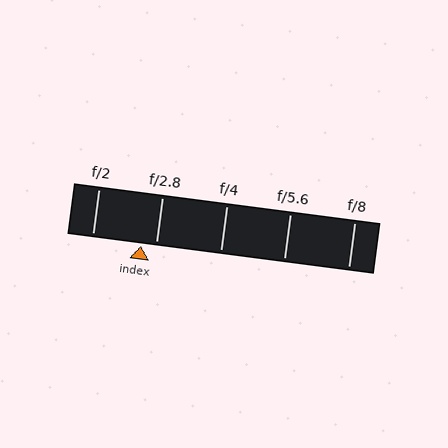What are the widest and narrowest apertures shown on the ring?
The widest aperture shown is f/2 and the narrowest is f/8.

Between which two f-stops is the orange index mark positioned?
The index mark is between f/2 and f/2.8.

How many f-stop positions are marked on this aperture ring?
There are 5 f-stop positions marked.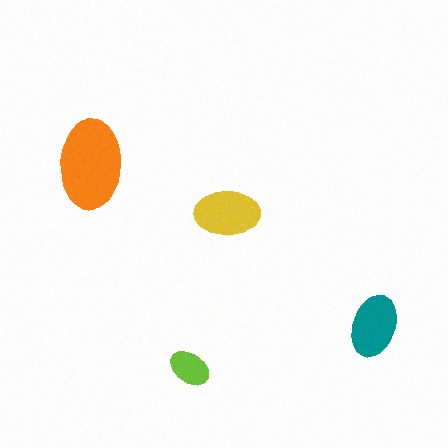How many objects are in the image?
There are 4 objects in the image.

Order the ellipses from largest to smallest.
the orange one, the yellow one, the teal one, the lime one.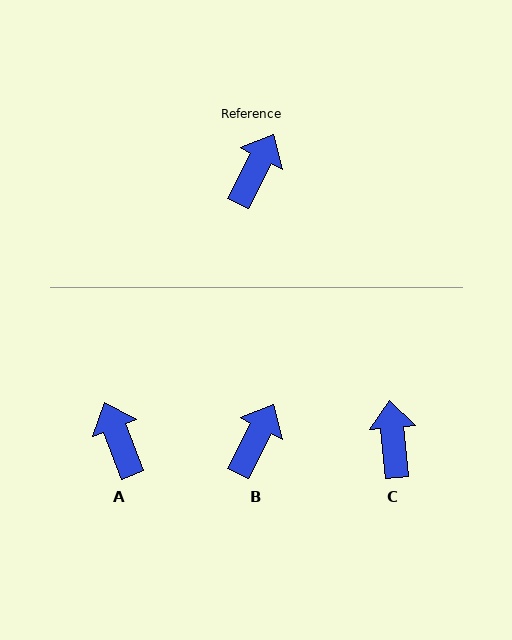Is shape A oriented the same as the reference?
No, it is off by about 48 degrees.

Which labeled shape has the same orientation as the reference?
B.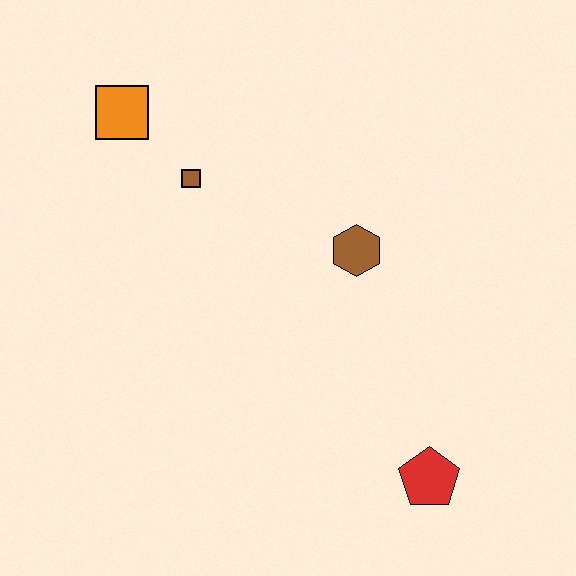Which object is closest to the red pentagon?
The brown hexagon is closest to the red pentagon.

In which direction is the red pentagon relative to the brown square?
The red pentagon is below the brown square.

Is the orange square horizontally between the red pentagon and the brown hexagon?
No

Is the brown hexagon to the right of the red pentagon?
No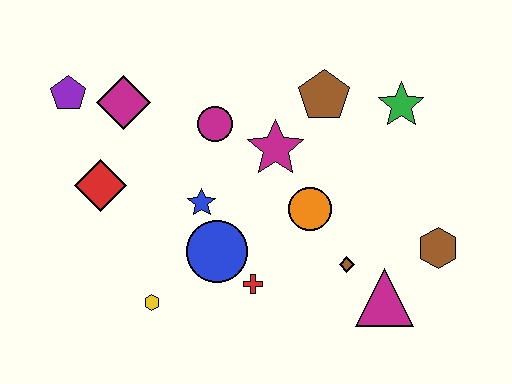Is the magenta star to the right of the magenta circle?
Yes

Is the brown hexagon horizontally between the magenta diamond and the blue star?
No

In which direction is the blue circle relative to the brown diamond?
The blue circle is to the left of the brown diamond.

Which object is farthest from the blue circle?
The green star is farthest from the blue circle.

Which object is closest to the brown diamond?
The magenta triangle is closest to the brown diamond.